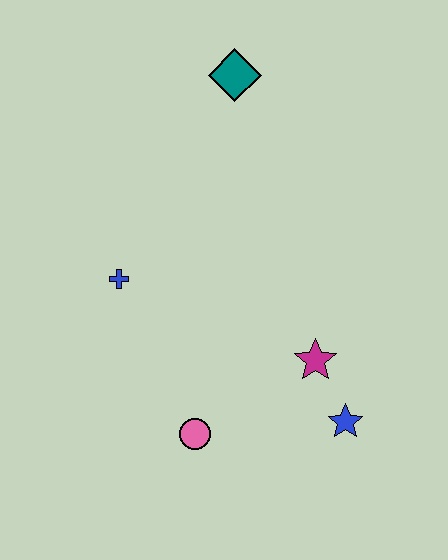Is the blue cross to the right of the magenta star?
No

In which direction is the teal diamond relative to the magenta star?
The teal diamond is above the magenta star.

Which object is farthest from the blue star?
The teal diamond is farthest from the blue star.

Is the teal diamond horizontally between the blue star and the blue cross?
Yes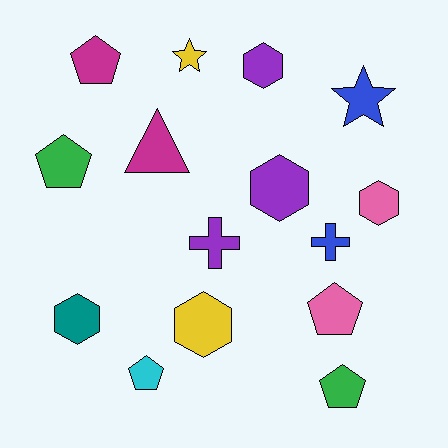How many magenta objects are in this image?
There are 2 magenta objects.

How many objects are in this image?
There are 15 objects.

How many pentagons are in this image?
There are 5 pentagons.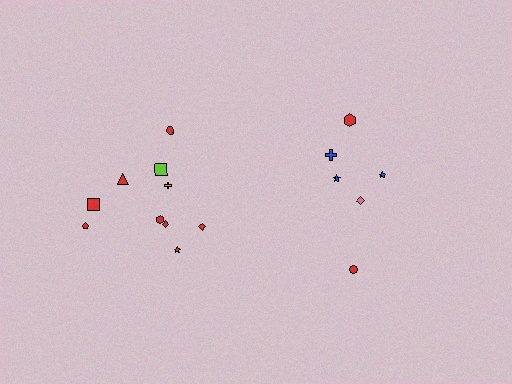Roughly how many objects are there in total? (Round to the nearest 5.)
Roughly 15 objects in total.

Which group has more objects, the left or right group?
The left group.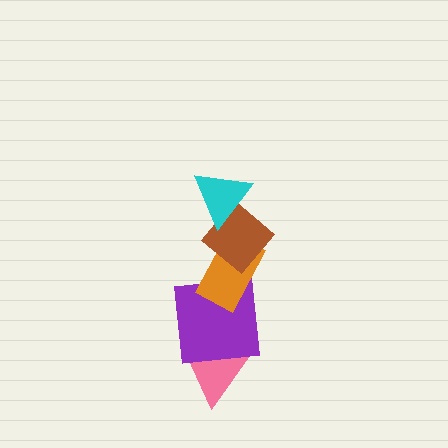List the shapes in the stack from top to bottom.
From top to bottom: the cyan triangle, the brown diamond, the orange rectangle, the purple square, the pink triangle.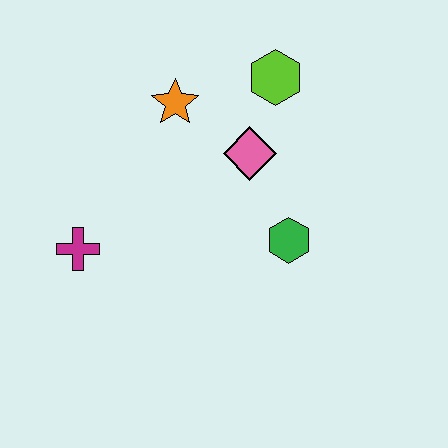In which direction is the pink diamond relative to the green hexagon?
The pink diamond is above the green hexagon.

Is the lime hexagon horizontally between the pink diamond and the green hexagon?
Yes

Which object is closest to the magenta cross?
The orange star is closest to the magenta cross.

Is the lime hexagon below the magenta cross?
No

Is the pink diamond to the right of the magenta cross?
Yes